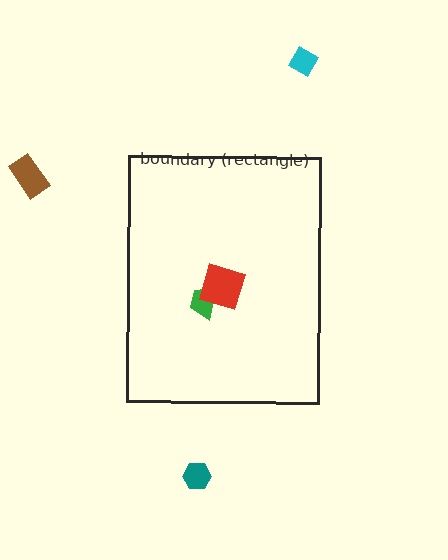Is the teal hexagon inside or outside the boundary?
Outside.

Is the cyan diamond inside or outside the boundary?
Outside.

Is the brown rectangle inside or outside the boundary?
Outside.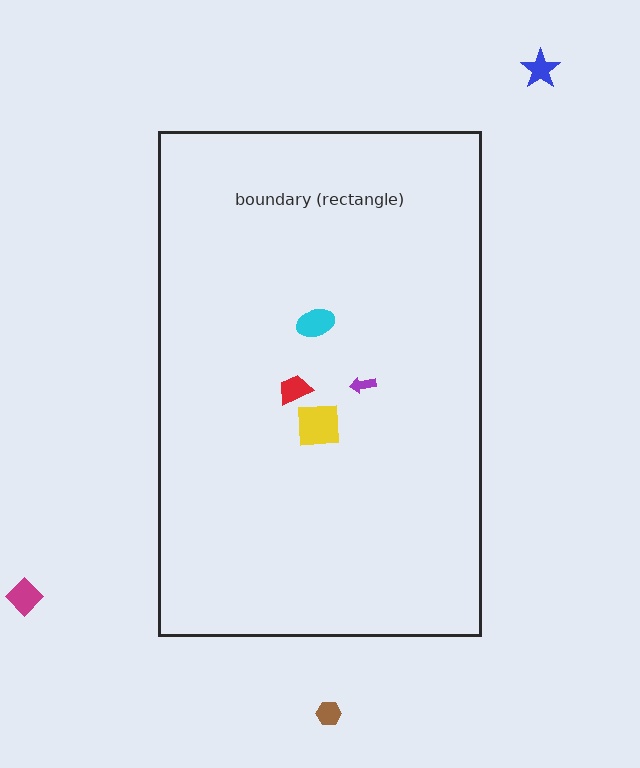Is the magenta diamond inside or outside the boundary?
Outside.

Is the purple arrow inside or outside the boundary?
Inside.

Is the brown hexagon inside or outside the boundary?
Outside.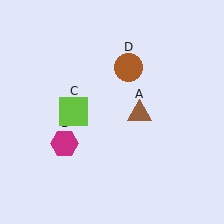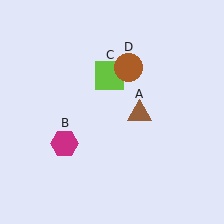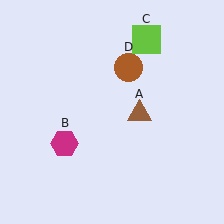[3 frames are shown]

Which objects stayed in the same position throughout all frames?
Brown triangle (object A) and magenta hexagon (object B) and brown circle (object D) remained stationary.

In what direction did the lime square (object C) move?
The lime square (object C) moved up and to the right.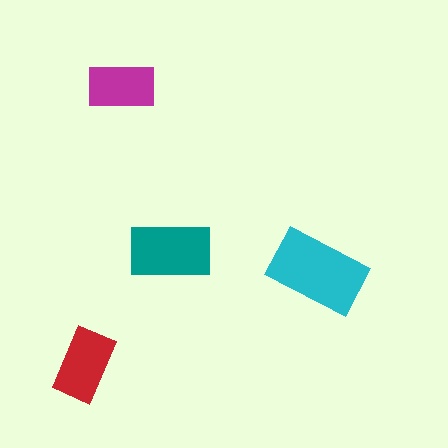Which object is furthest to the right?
The cyan rectangle is rightmost.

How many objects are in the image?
There are 4 objects in the image.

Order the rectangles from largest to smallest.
the cyan one, the teal one, the red one, the magenta one.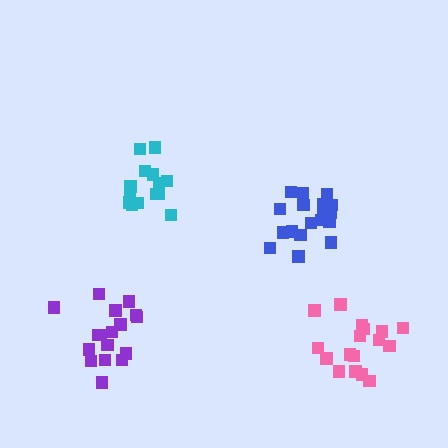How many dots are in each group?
Group 1: 14 dots, Group 2: 17 dots, Group 3: 17 dots, Group 4: 18 dots (66 total).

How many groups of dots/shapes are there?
There are 4 groups.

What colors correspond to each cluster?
The clusters are colored: cyan, pink, purple, blue.